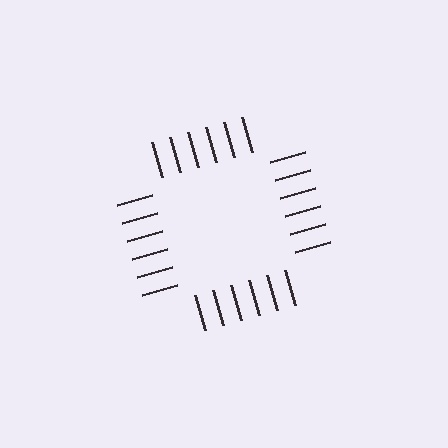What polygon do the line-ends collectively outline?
An illusory square — the line segments terminate on its edges but no continuous stroke is drawn.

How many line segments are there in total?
24 — 6 along each of the 4 edges.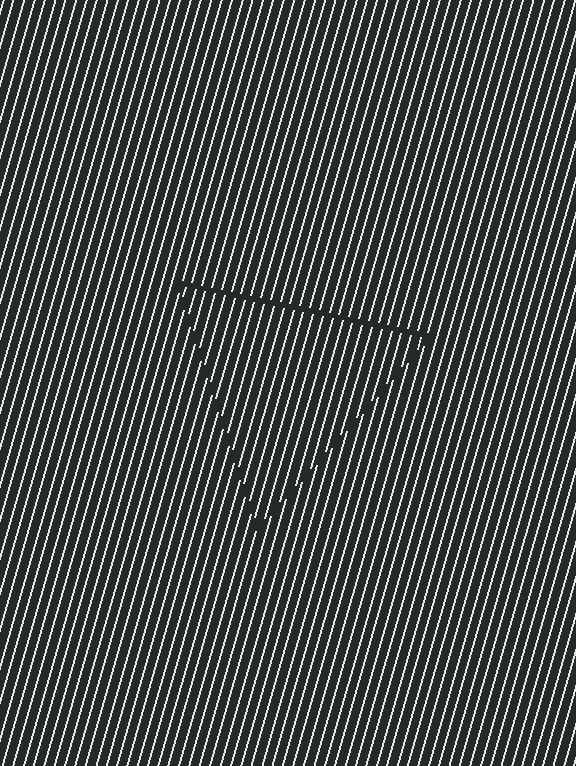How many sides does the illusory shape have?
3 sides — the line-ends trace a triangle.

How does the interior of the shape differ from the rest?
The interior of the shape contains the same grating, shifted by half a period — the contour is defined by the phase discontinuity where line-ends from the inner and outer gratings abut.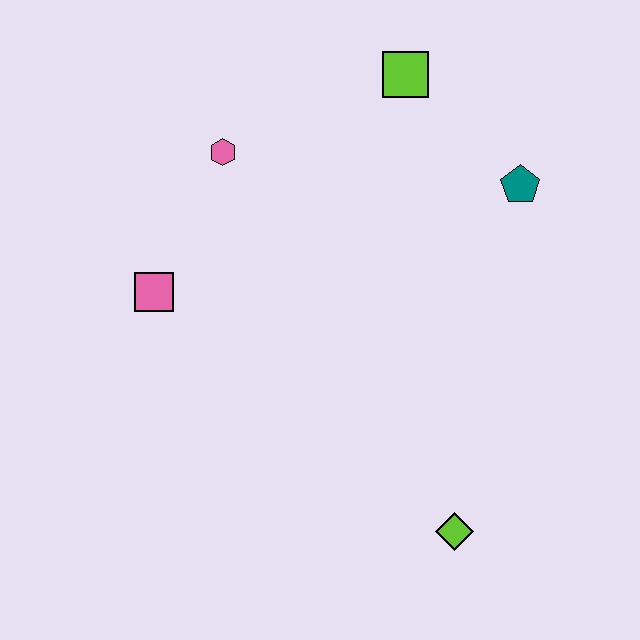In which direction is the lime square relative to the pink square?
The lime square is to the right of the pink square.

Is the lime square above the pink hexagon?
Yes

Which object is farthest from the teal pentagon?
The pink square is farthest from the teal pentagon.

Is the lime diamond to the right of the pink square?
Yes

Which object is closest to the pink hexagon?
The pink square is closest to the pink hexagon.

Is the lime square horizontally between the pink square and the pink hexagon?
No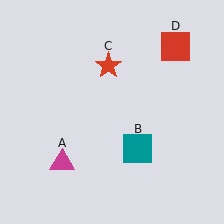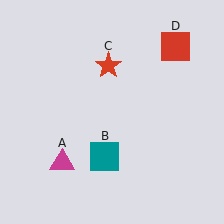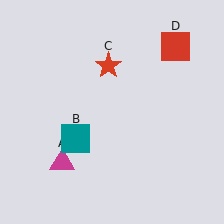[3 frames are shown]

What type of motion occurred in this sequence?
The teal square (object B) rotated clockwise around the center of the scene.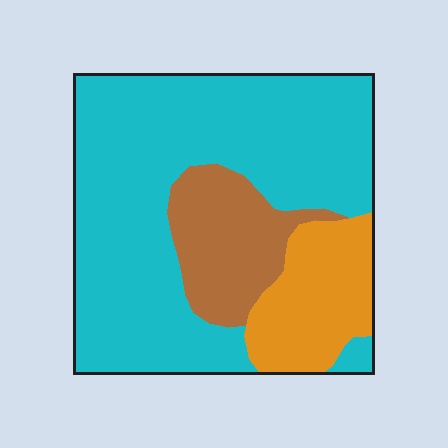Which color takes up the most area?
Cyan, at roughly 65%.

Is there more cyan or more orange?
Cyan.